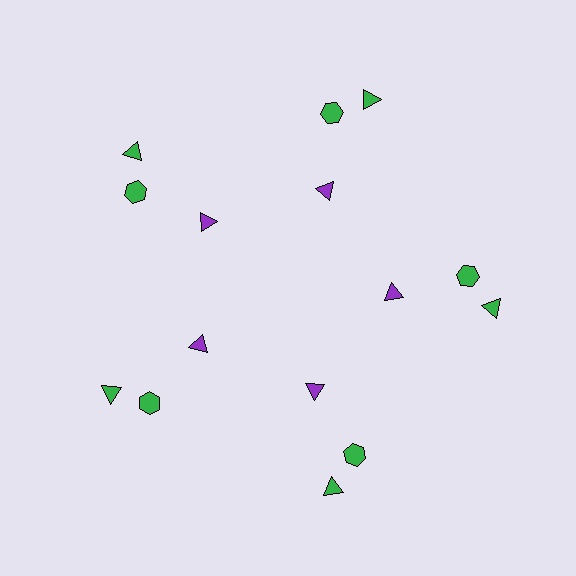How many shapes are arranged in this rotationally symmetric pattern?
There are 15 shapes, arranged in 5 groups of 3.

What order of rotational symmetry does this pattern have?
This pattern has 5-fold rotational symmetry.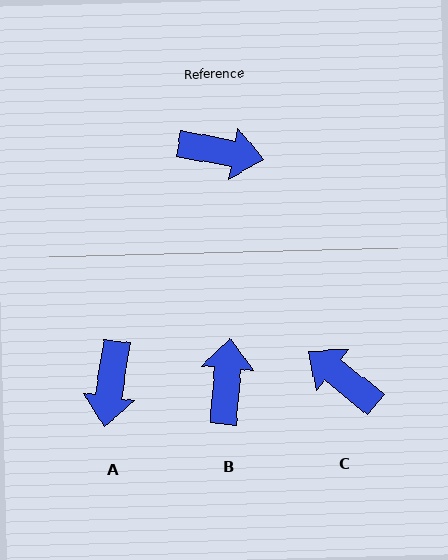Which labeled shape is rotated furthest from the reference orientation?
C, about 152 degrees away.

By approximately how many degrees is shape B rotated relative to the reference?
Approximately 95 degrees counter-clockwise.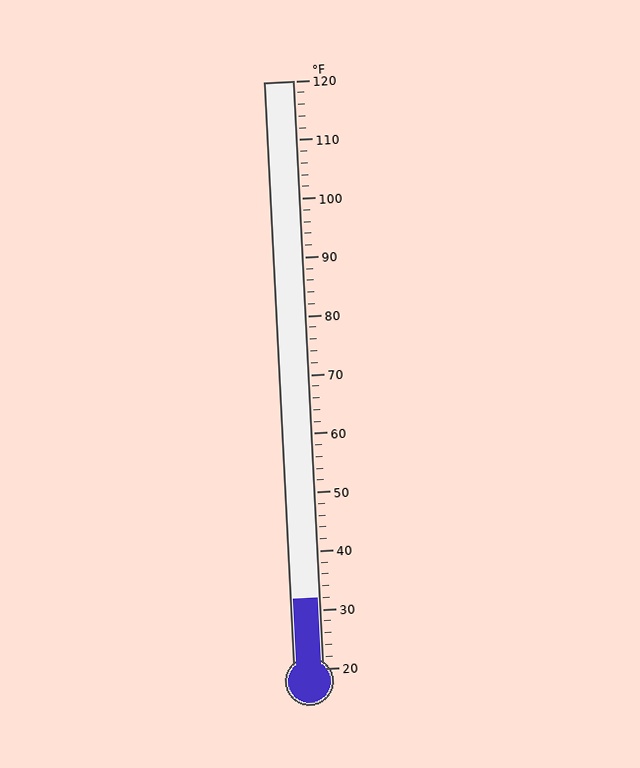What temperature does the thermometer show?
The thermometer shows approximately 32°F.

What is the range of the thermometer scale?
The thermometer scale ranges from 20°F to 120°F.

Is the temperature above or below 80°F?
The temperature is below 80°F.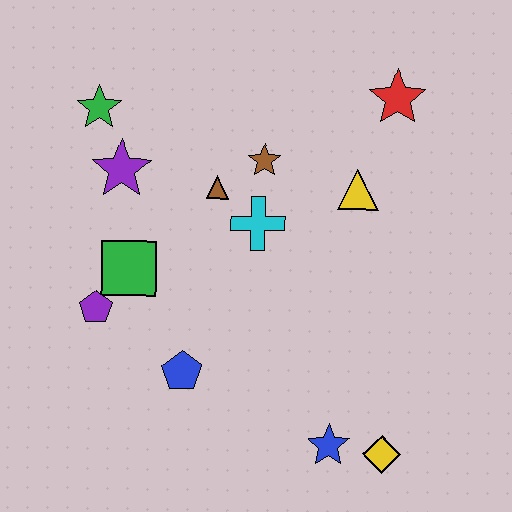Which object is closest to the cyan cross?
The brown triangle is closest to the cyan cross.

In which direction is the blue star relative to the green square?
The blue star is to the right of the green square.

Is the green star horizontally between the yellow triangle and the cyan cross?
No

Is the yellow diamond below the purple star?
Yes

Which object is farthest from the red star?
The purple pentagon is farthest from the red star.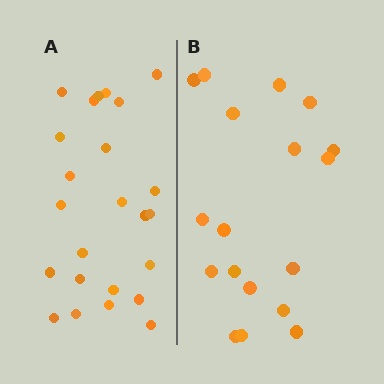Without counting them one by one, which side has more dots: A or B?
Region A (the left region) has more dots.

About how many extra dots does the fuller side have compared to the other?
Region A has about 6 more dots than region B.